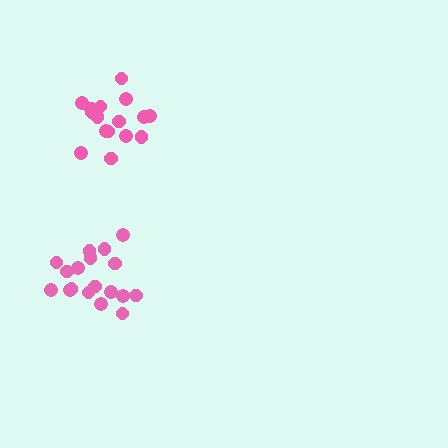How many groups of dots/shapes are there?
There are 2 groups.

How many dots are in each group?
Group 1: 18 dots, Group 2: 16 dots (34 total).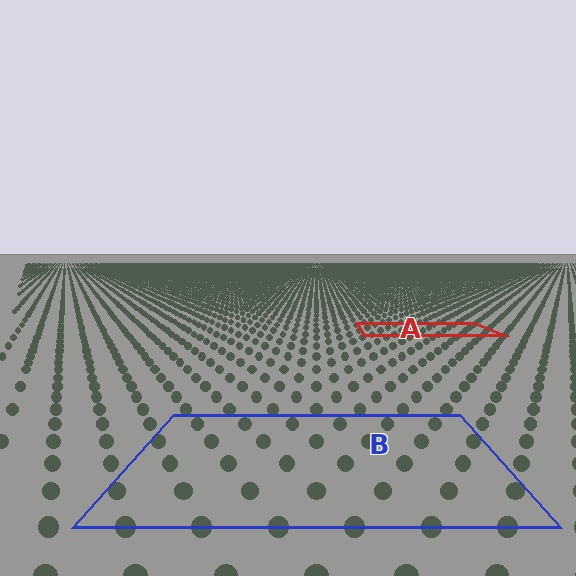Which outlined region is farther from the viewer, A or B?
Region A is farther from the viewer — the texture elements inside it appear smaller and more densely packed.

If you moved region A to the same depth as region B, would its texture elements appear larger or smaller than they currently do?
They would appear larger. At a closer depth, the same texture elements are projected at a bigger on-screen size.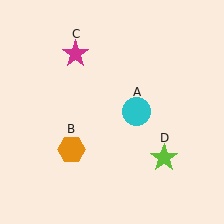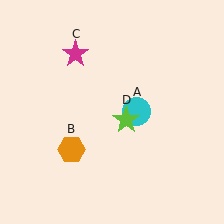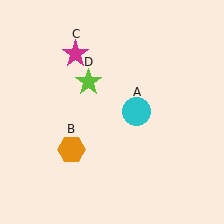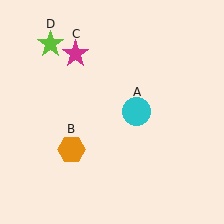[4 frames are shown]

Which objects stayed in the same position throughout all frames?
Cyan circle (object A) and orange hexagon (object B) and magenta star (object C) remained stationary.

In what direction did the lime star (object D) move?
The lime star (object D) moved up and to the left.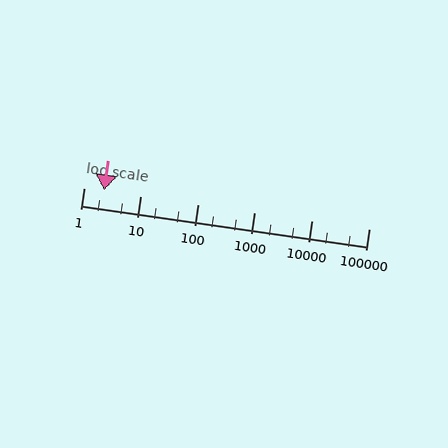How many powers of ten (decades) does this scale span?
The scale spans 5 decades, from 1 to 100000.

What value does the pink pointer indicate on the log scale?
The pointer indicates approximately 2.3.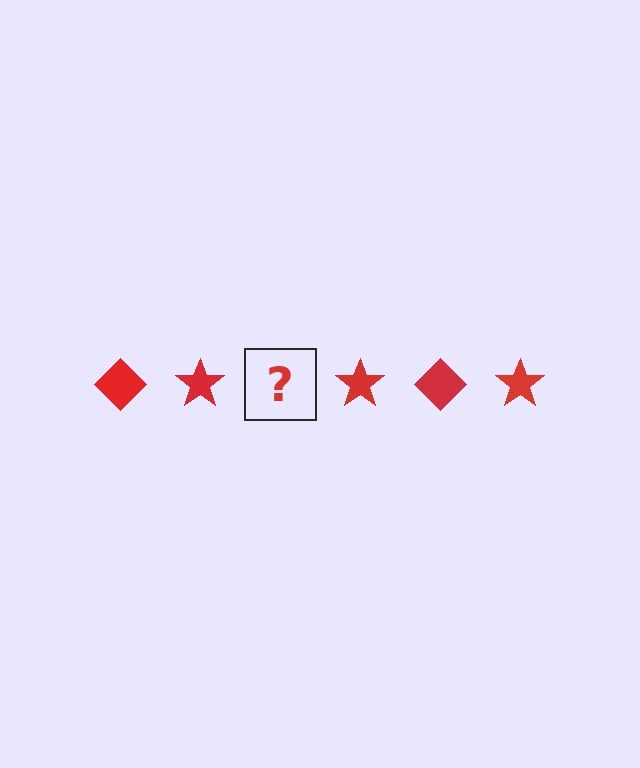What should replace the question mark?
The question mark should be replaced with a red diamond.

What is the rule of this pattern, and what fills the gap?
The rule is that the pattern cycles through diamond, star shapes in red. The gap should be filled with a red diamond.